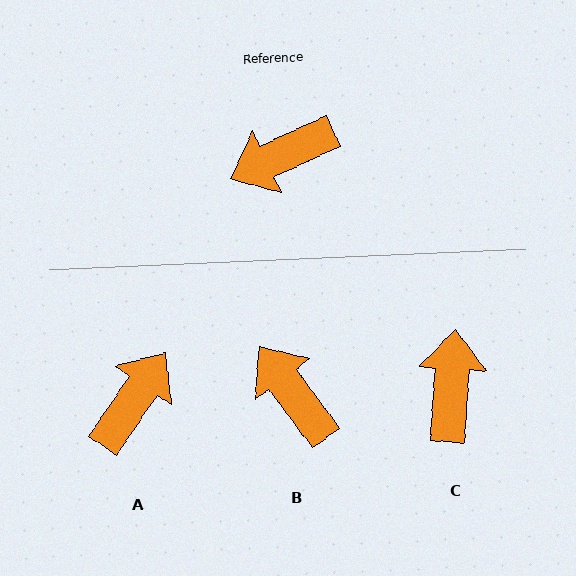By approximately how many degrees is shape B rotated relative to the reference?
Approximately 79 degrees clockwise.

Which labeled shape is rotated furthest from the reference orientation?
A, about 149 degrees away.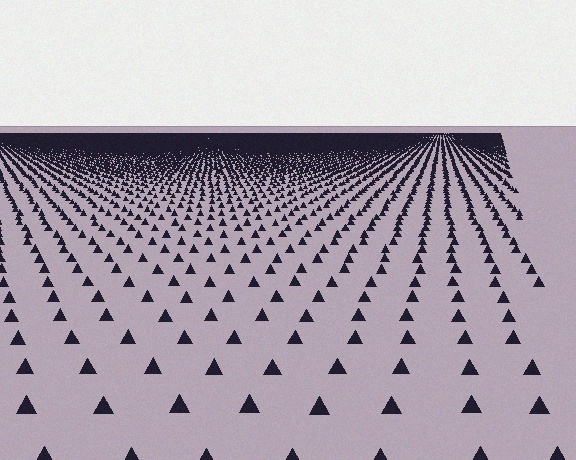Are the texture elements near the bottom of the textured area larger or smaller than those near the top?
Larger. Near the bottom, elements are closer to the viewer and appear at a bigger on-screen size.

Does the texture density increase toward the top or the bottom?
Density increases toward the top.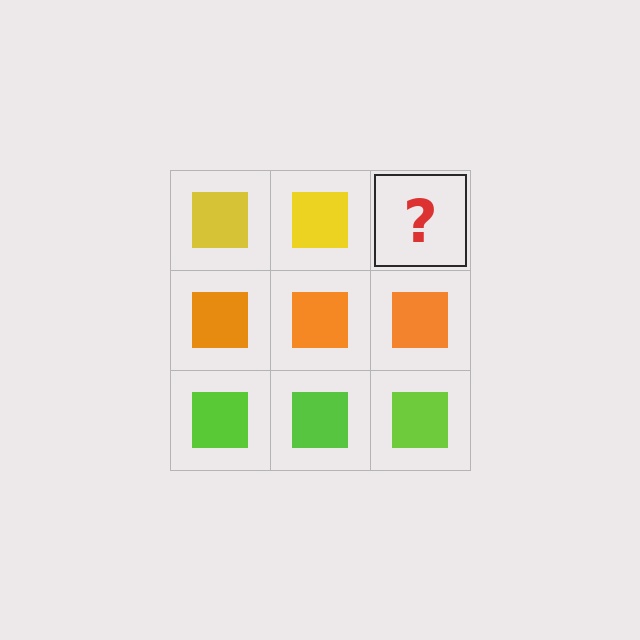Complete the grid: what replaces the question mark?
The question mark should be replaced with a yellow square.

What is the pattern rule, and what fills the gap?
The rule is that each row has a consistent color. The gap should be filled with a yellow square.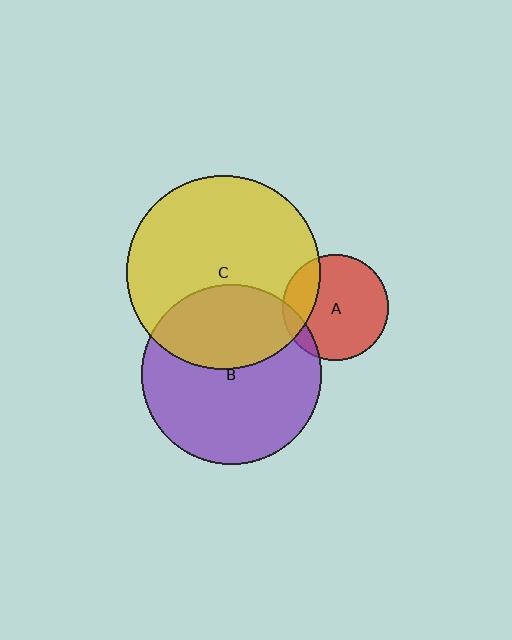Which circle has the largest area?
Circle C (yellow).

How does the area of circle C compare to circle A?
Approximately 3.3 times.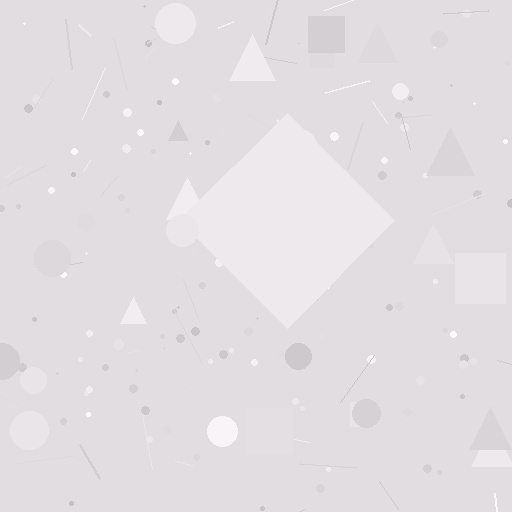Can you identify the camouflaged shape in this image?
The camouflaged shape is a diamond.